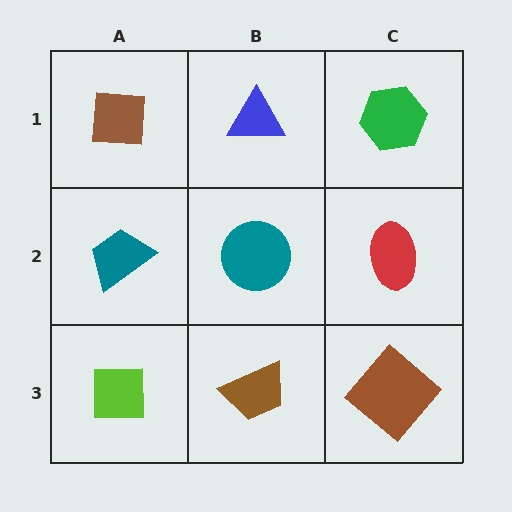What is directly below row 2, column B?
A brown trapezoid.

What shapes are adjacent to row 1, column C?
A red ellipse (row 2, column C), a blue triangle (row 1, column B).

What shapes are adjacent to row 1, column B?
A teal circle (row 2, column B), a brown square (row 1, column A), a green hexagon (row 1, column C).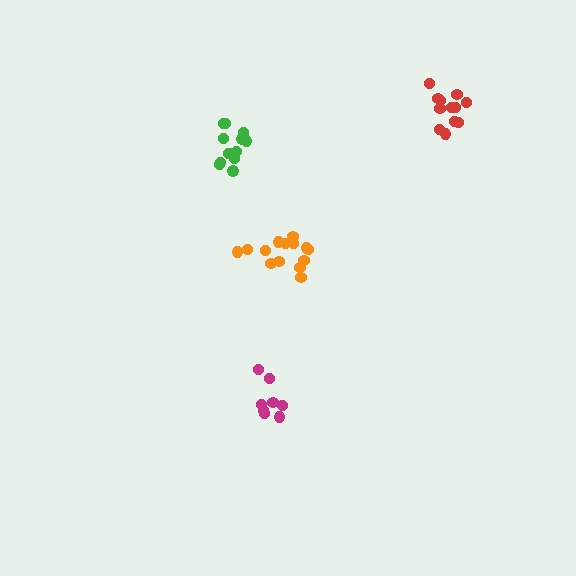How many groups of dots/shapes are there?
There are 4 groups.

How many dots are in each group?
Group 1: 12 dots, Group 2: 13 dots, Group 3: 8 dots, Group 4: 14 dots (47 total).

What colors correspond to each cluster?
The clusters are colored: red, green, magenta, orange.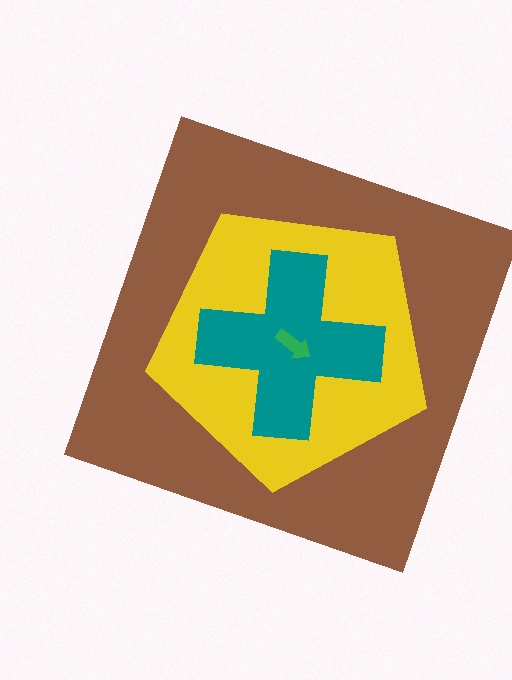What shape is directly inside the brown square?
The yellow pentagon.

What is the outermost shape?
The brown square.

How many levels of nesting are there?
4.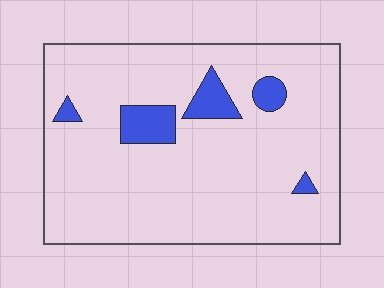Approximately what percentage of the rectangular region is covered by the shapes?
Approximately 10%.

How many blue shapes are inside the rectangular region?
5.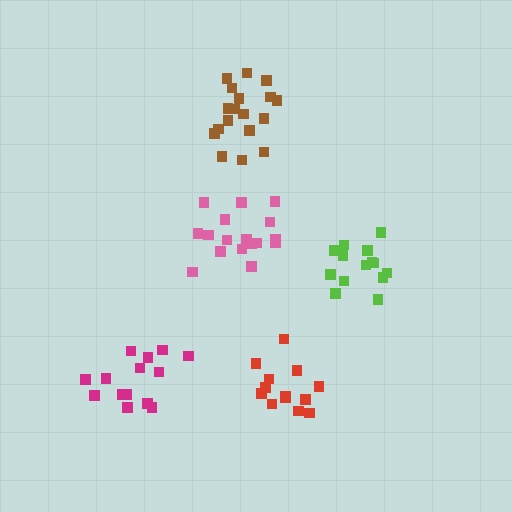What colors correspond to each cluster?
The clusters are colored: magenta, brown, red, lime, pink.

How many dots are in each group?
Group 1: 14 dots, Group 2: 18 dots, Group 3: 13 dots, Group 4: 14 dots, Group 5: 17 dots (76 total).